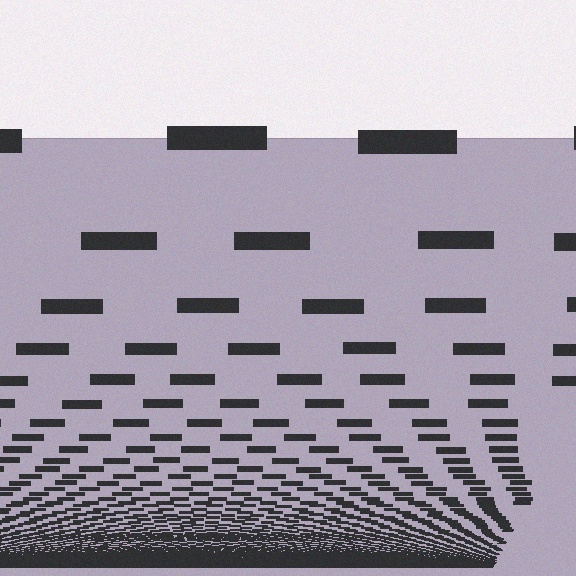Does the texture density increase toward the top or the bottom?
Density increases toward the bottom.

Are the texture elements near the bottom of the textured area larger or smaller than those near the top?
Smaller. The gradient is inverted — elements near the bottom are smaller and denser.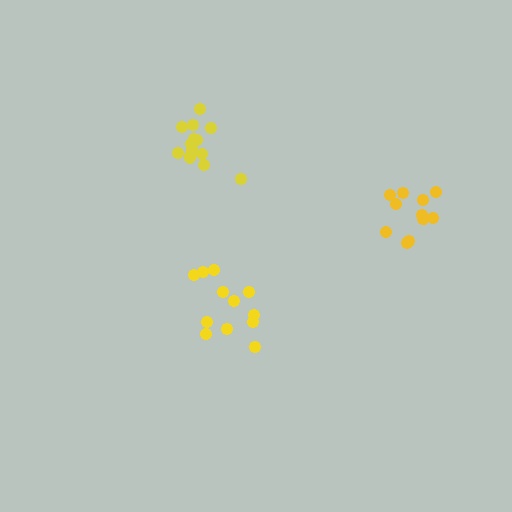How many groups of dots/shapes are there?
There are 3 groups.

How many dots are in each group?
Group 1: 12 dots, Group 2: 14 dots, Group 3: 12 dots (38 total).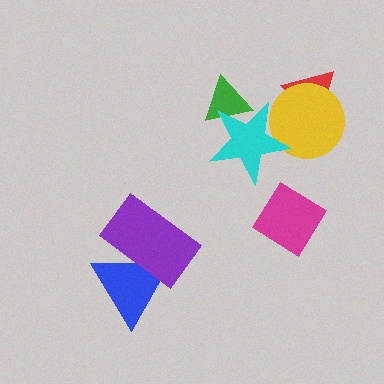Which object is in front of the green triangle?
The cyan star is in front of the green triangle.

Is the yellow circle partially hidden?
Yes, it is partially covered by another shape.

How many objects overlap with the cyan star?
2 objects overlap with the cyan star.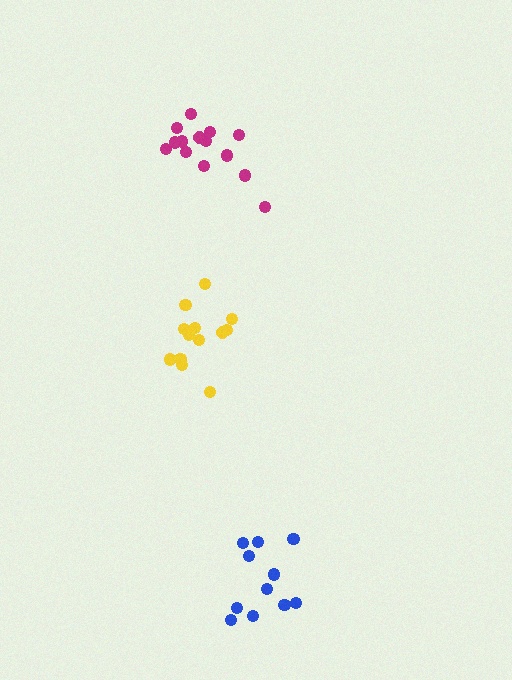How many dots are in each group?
Group 1: 14 dots, Group 2: 14 dots, Group 3: 11 dots (39 total).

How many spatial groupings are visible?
There are 3 spatial groupings.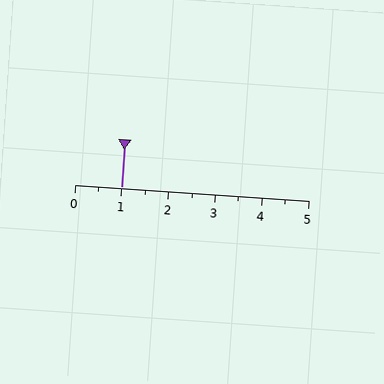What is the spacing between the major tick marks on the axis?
The major ticks are spaced 1 apart.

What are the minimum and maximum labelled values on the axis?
The axis runs from 0 to 5.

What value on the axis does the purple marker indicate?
The marker indicates approximately 1.